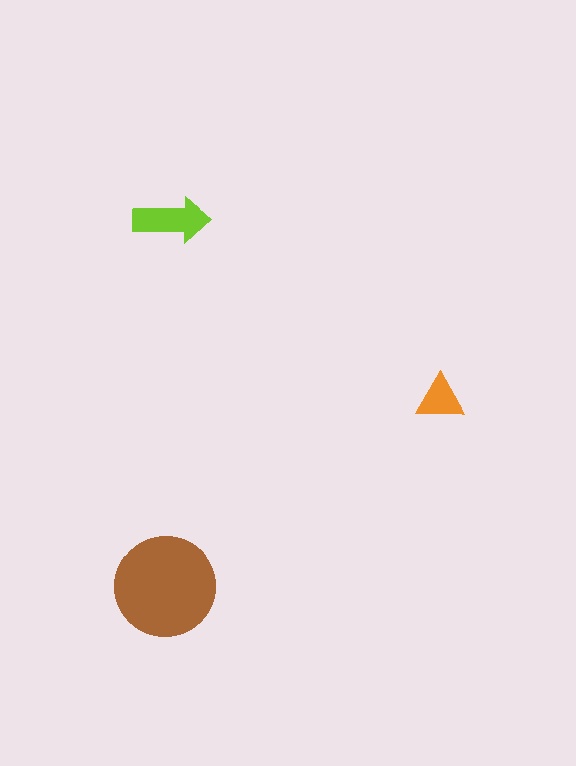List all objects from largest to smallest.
The brown circle, the lime arrow, the orange triangle.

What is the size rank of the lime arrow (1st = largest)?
2nd.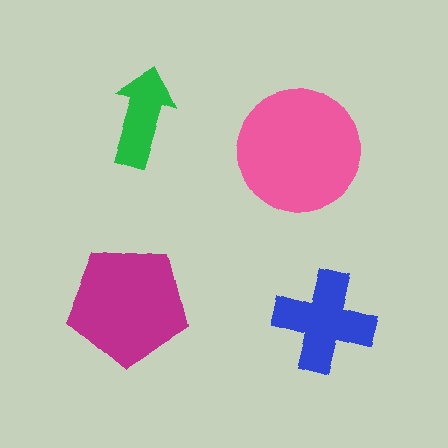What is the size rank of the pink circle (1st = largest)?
1st.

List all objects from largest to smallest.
The pink circle, the magenta pentagon, the blue cross, the green arrow.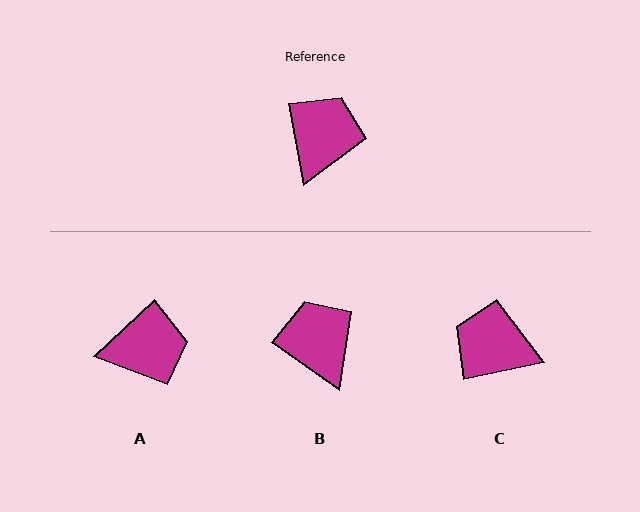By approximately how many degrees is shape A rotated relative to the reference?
Approximately 57 degrees clockwise.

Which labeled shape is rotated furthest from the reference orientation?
C, about 91 degrees away.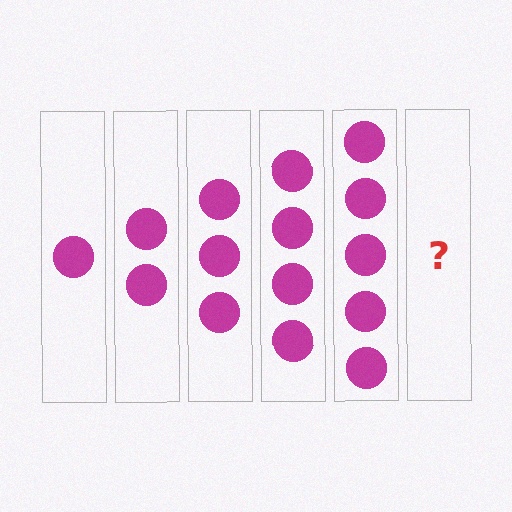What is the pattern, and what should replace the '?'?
The pattern is that each step adds one more circle. The '?' should be 6 circles.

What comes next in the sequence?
The next element should be 6 circles.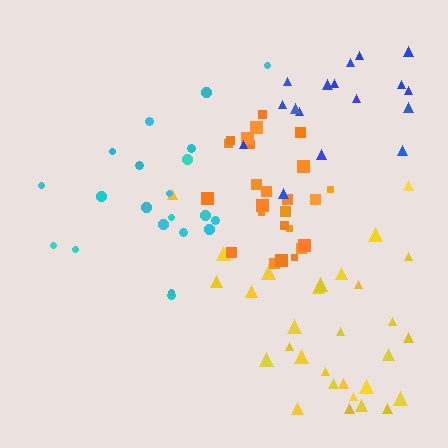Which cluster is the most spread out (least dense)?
Cyan.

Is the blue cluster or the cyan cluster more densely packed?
Blue.